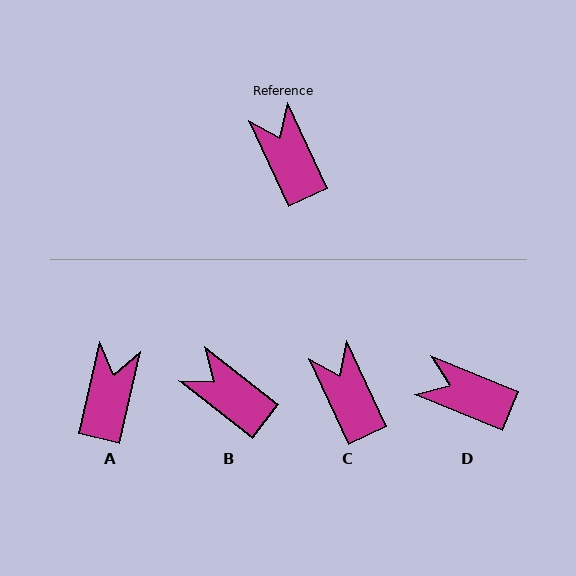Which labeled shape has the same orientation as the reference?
C.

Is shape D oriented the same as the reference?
No, it is off by about 43 degrees.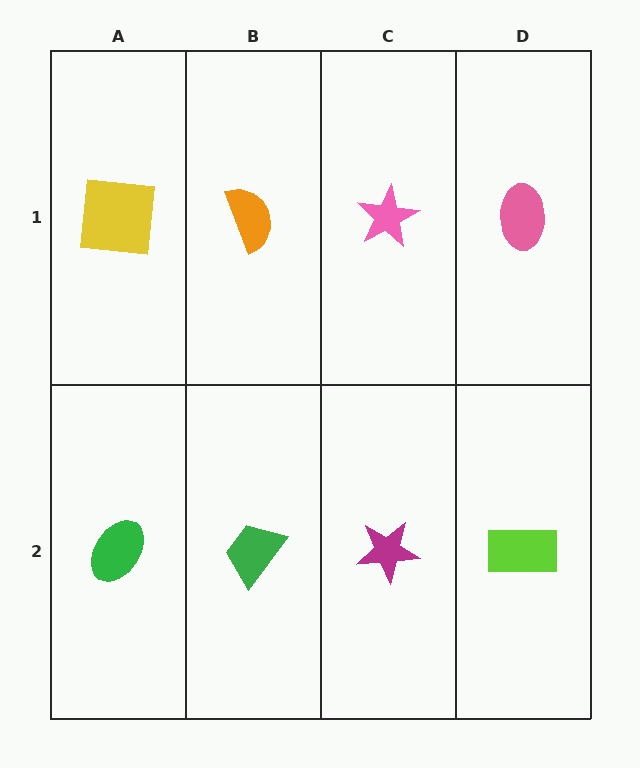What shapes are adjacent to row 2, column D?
A pink ellipse (row 1, column D), a magenta star (row 2, column C).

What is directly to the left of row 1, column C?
An orange semicircle.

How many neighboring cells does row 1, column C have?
3.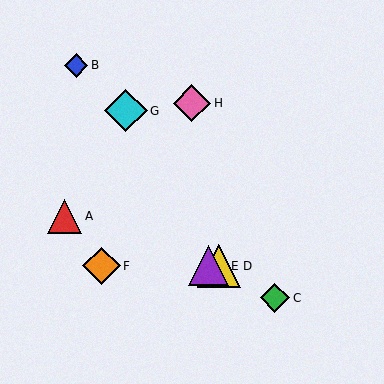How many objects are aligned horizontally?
3 objects (D, E, F) are aligned horizontally.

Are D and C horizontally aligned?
No, D is at y≈266 and C is at y≈298.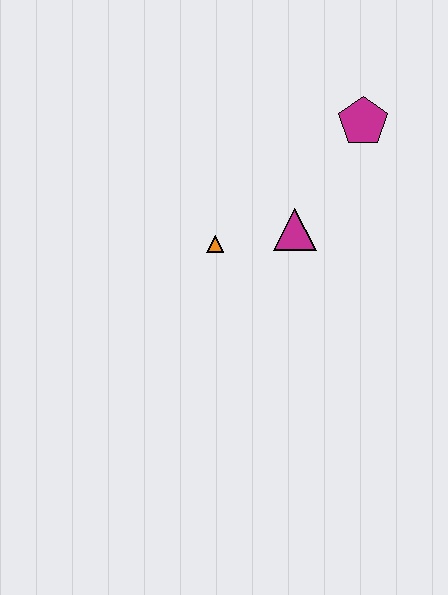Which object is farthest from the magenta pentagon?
The orange triangle is farthest from the magenta pentagon.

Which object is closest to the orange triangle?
The magenta triangle is closest to the orange triangle.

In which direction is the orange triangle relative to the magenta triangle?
The orange triangle is to the left of the magenta triangle.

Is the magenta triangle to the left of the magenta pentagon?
Yes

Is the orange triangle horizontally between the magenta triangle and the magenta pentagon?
No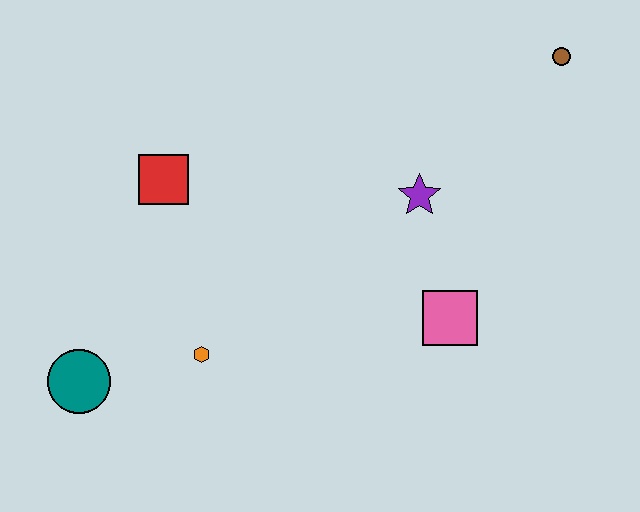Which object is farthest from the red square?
The brown circle is farthest from the red square.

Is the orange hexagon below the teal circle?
No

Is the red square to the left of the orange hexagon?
Yes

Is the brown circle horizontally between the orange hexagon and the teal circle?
No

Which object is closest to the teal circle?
The orange hexagon is closest to the teal circle.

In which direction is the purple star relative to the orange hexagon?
The purple star is to the right of the orange hexagon.